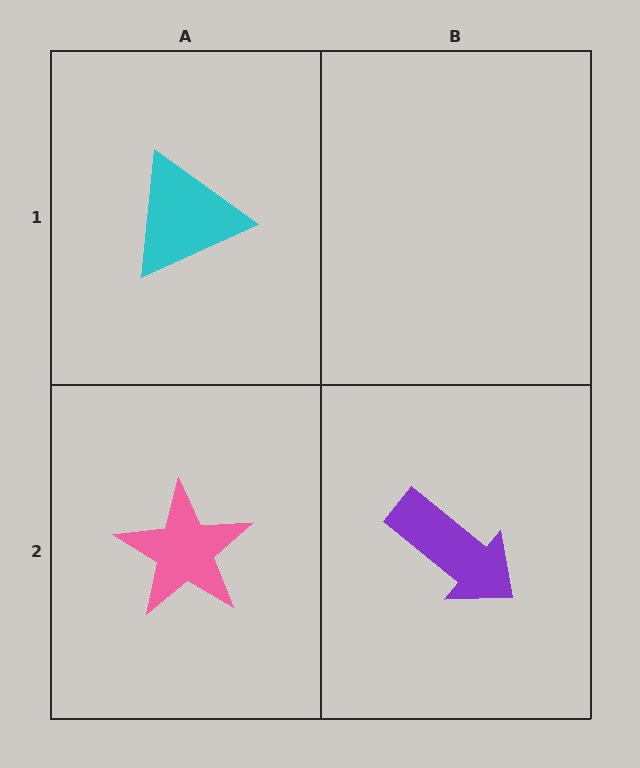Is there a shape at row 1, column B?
No, that cell is empty.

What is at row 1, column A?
A cyan triangle.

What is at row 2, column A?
A pink star.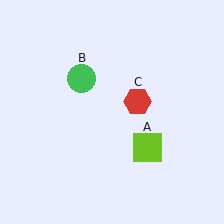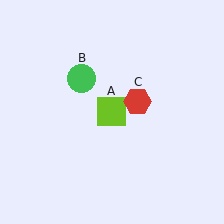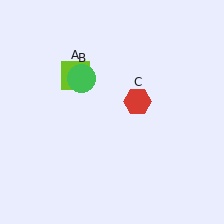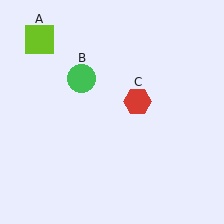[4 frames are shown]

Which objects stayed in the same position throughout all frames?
Green circle (object B) and red hexagon (object C) remained stationary.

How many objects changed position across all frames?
1 object changed position: lime square (object A).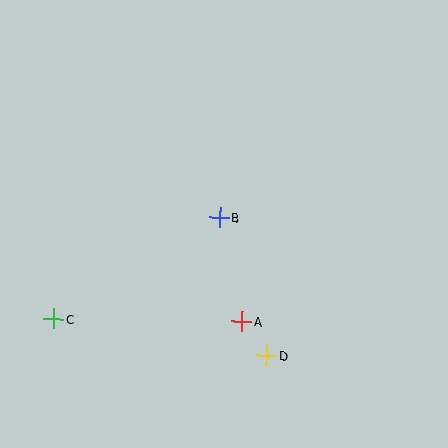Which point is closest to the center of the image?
Point B at (219, 217) is closest to the center.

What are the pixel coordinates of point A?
Point A is at (242, 322).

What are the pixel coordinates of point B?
Point B is at (219, 217).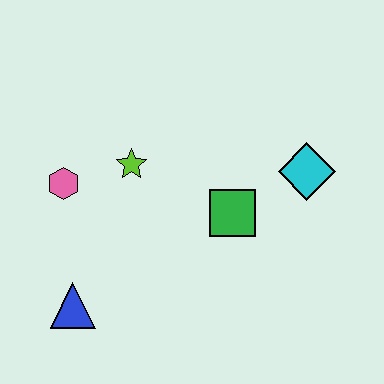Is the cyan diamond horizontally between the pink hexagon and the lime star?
No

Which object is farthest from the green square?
The blue triangle is farthest from the green square.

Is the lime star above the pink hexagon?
Yes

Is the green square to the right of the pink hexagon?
Yes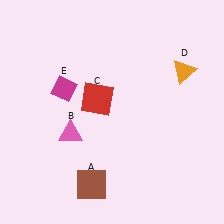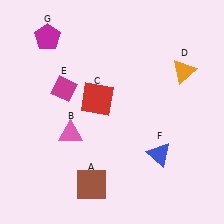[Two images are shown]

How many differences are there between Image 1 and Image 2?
There are 2 differences between the two images.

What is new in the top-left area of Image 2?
A magenta pentagon (G) was added in the top-left area of Image 2.